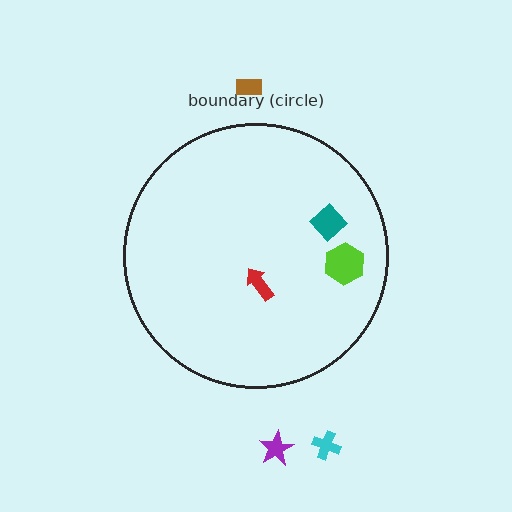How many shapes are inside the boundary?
3 inside, 3 outside.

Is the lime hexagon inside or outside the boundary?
Inside.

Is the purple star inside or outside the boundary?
Outside.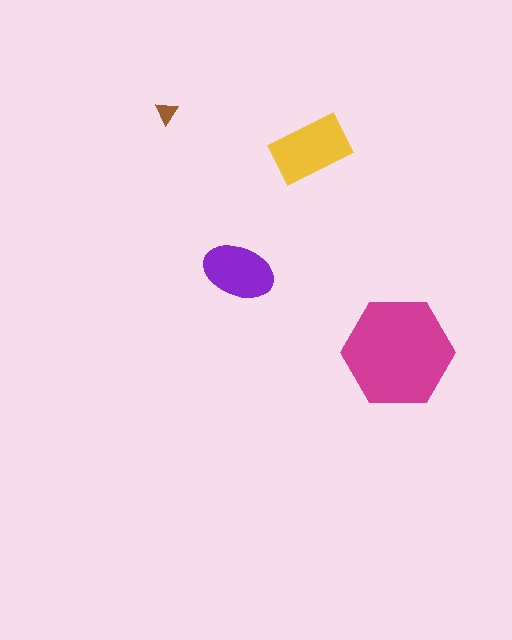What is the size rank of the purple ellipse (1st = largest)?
3rd.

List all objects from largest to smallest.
The magenta hexagon, the yellow rectangle, the purple ellipse, the brown triangle.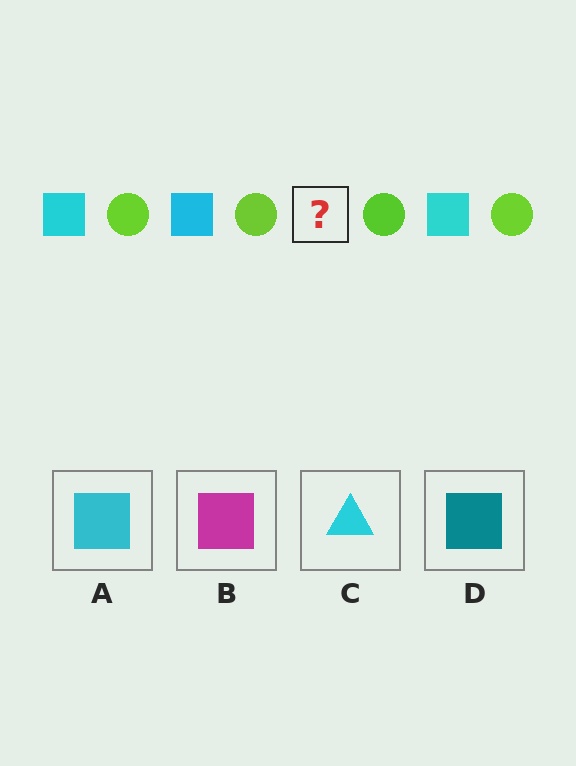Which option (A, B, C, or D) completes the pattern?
A.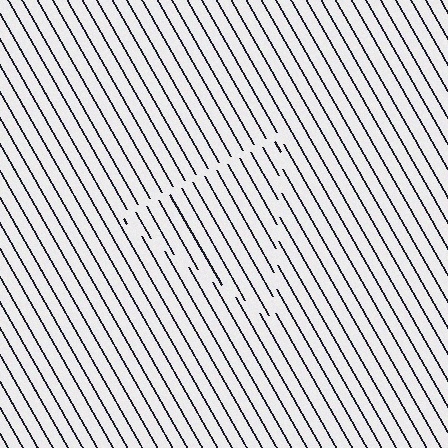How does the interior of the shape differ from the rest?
The interior of the shape contains the same grating, shifted by half a period — the contour is defined by the phase discontinuity where line-ends from the inner and outer gratings abut.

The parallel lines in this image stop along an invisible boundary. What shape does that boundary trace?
An illusory triangle. The interior of the shape contains the same grating, shifted by half a period — the contour is defined by the phase discontinuity where line-ends from the inner and outer gratings abut.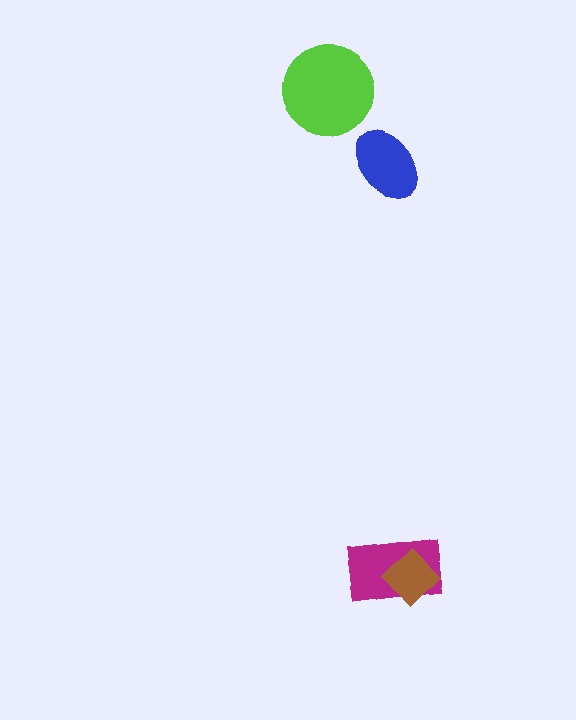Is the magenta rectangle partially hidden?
Yes, it is partially covered by another shape.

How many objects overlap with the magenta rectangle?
1 object overlaps with the magenta rectangle.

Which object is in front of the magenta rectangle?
The brown diamond is in front of the magenta rectangle.